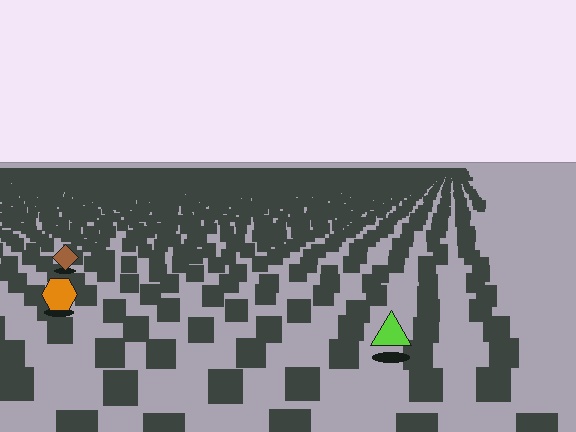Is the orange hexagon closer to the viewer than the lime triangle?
No. The lime triangle is closer — you can tell from the texture gradient: the ground texture is coarser near it.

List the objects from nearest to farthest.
From nearest to farthest: the lime triangle, the orange hexagon, the brown diamond.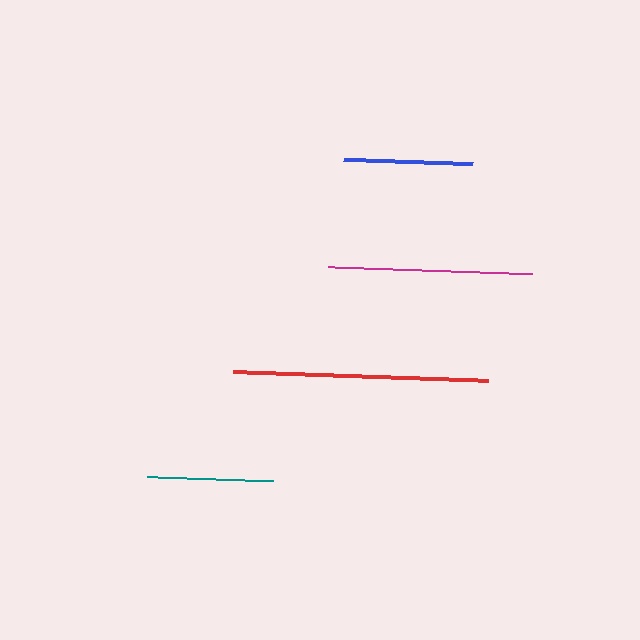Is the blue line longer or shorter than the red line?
The red line is longer than the blue line.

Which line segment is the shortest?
The teal line is the shortest at approximately 126 pixels.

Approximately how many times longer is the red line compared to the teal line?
The red line is approximately 2.0 times the length of the teal line.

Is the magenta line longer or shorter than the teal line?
The magenta line is longer than the teal line.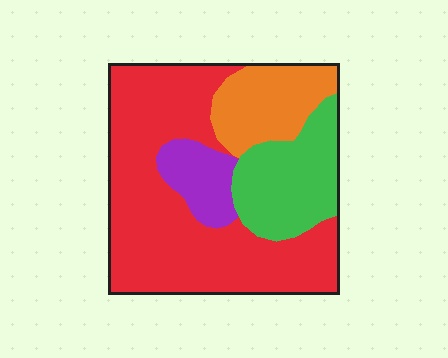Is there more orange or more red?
Red.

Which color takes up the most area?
Red, at roughly 55%.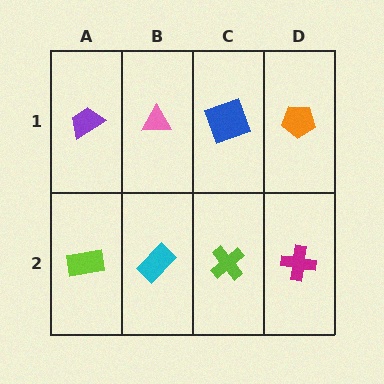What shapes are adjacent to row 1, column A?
A lime rectangle (row 2, column A), a pink triangle (row 1, column B).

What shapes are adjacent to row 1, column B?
A cyan rectangle (row 2, column B), a purple trapezoid (row 1, column A), a blue square (row 1, column C).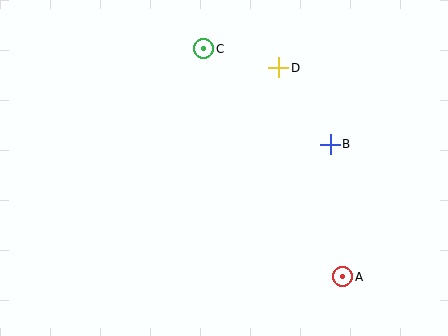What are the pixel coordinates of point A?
Point A is at (343, 277).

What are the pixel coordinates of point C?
Point C is at (204, 49).